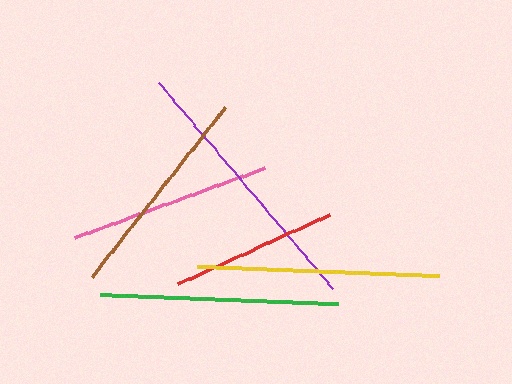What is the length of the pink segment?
The pink segment is approximately 202 pixels long.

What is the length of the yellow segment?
The yellow segment is approximately 242 pixels long.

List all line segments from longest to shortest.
From longest to shortest: purple, yellow, green, brown, pink, red.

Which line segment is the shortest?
The red line is the shortest at approximately 166 pixels.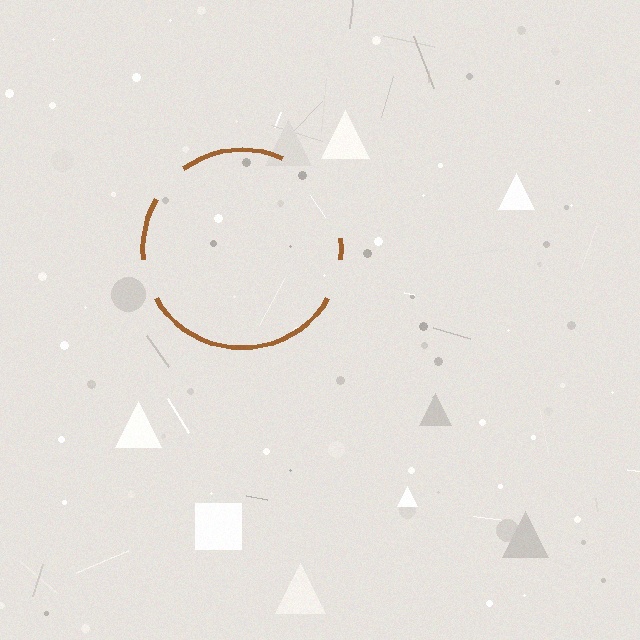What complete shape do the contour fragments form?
The contour fragments form a circle.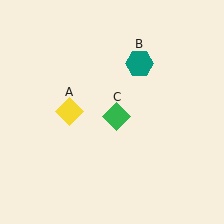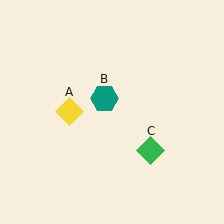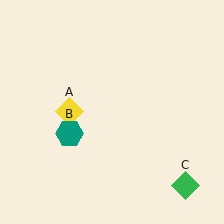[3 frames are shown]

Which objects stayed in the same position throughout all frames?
Yellow diamond (object A) remained stationary.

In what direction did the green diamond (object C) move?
The green diamond (object C) moved down and to the right.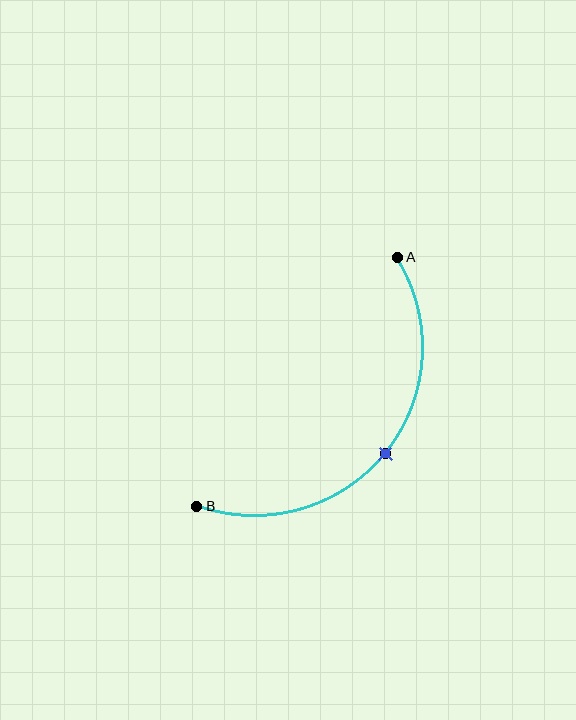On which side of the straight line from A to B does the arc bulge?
The arc bulges below and to the right of the straight line connecting A and B.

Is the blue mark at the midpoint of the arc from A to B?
Yes. The blue mark lies on the arc at equal arc-length from both A and B — it is the arc midpoint.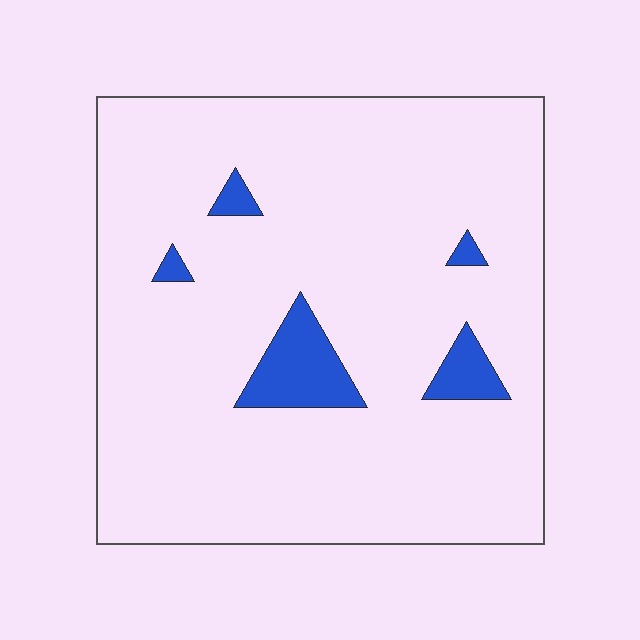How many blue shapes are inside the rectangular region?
5.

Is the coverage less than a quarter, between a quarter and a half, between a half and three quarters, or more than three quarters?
Less than a quarter.